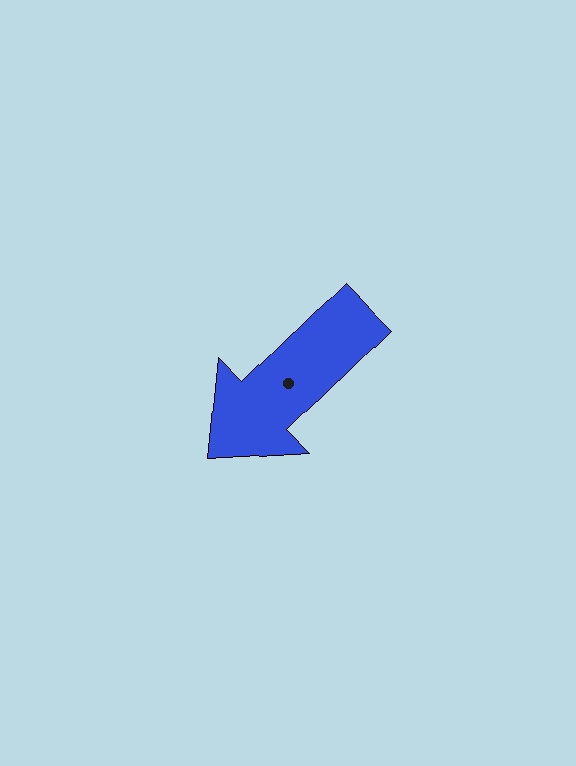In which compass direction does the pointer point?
Southwest.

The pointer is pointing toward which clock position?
Roughly 8 o'clock.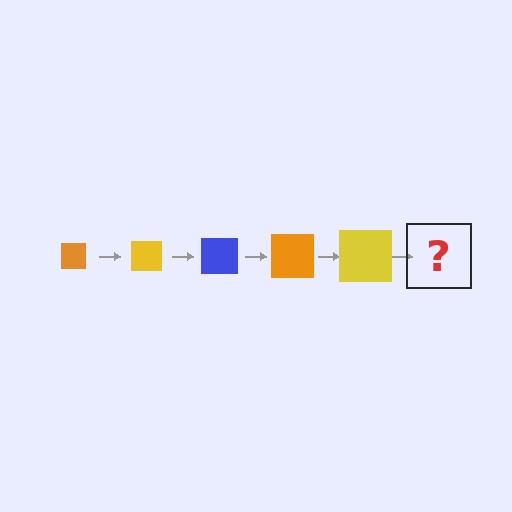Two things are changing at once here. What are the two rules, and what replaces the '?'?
The two rules are that the square grows larger each step and the color cycles through orange, yellow, and blue. The '?' should be a blue square, larger than the previous one.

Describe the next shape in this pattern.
It should be a blue square, larger than the previous one.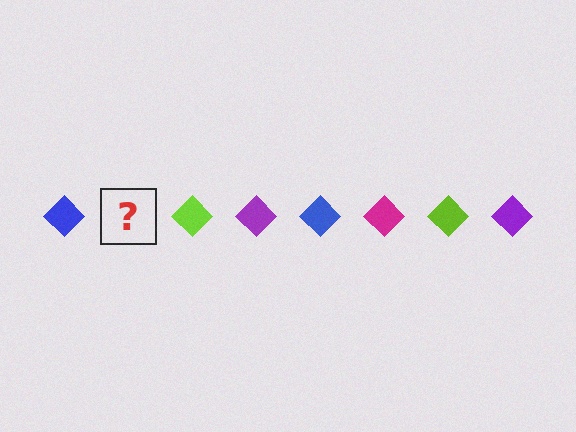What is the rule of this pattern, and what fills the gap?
The rule is that the pattern cycles through blue, magenta, lime, purple diamonds. The gap should be filled with a magenta diamond.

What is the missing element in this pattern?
The missing element is a magenta diamond.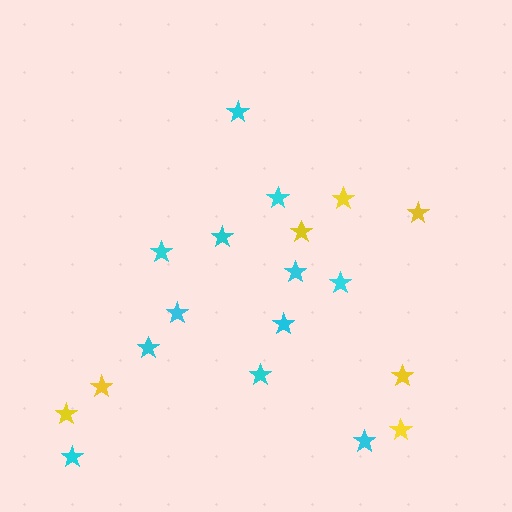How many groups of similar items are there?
There are 2 groups: one group of cyan stars (12) and one group of yellow stars (7).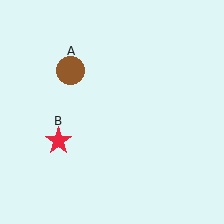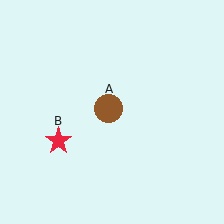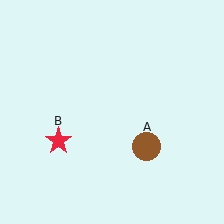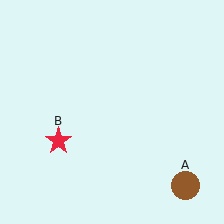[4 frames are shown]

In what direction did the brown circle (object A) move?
The brown circle (object A) moved down and to the right.